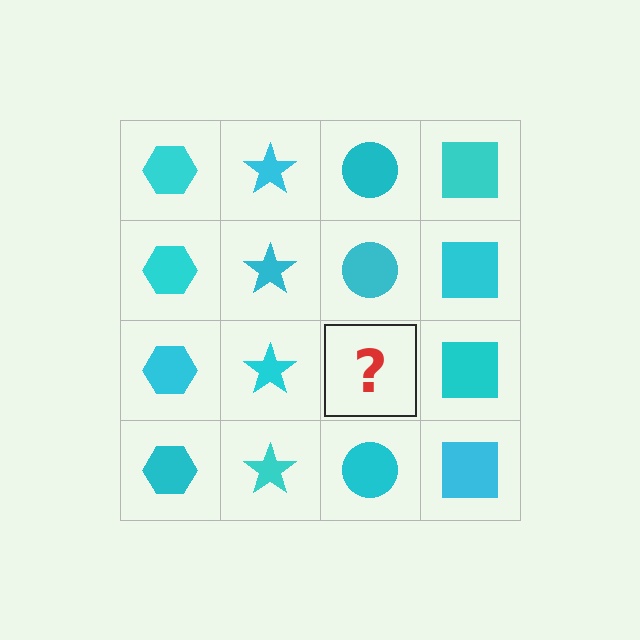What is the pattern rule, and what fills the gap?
The rule is that each column has a consistent shape. The gap should be filled with a cyan circle.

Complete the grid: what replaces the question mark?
The question mark should be replaced with a cyan circle.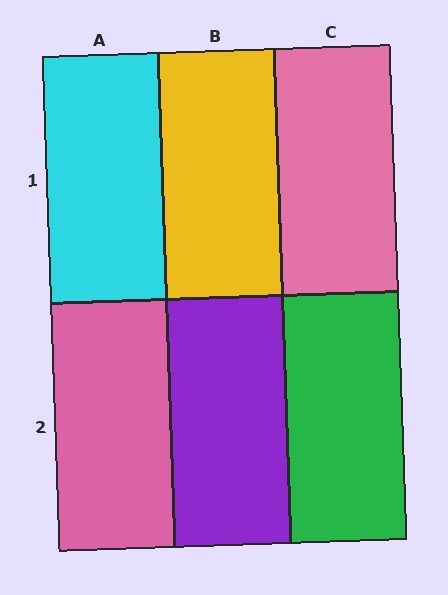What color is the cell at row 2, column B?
Purple.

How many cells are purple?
1 cell is purple.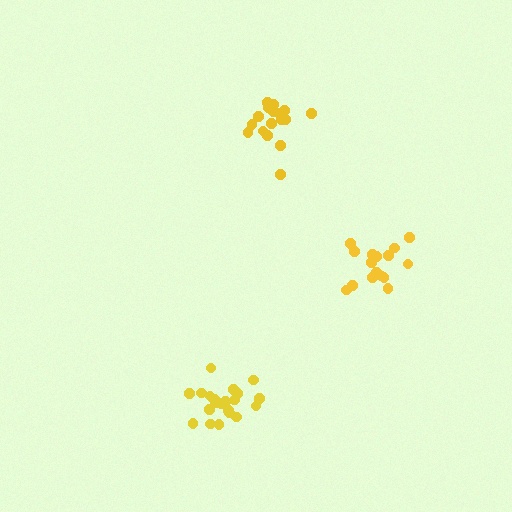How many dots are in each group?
Group 1: 21 dots, Group 2: 19 dots, Group 3: 16 dots (56 total).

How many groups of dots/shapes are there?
There are 3 groups.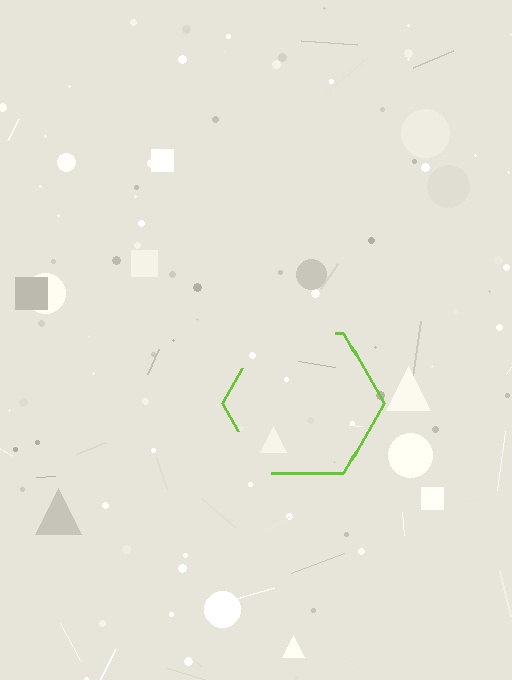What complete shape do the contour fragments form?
The contour fragments form a hexagon.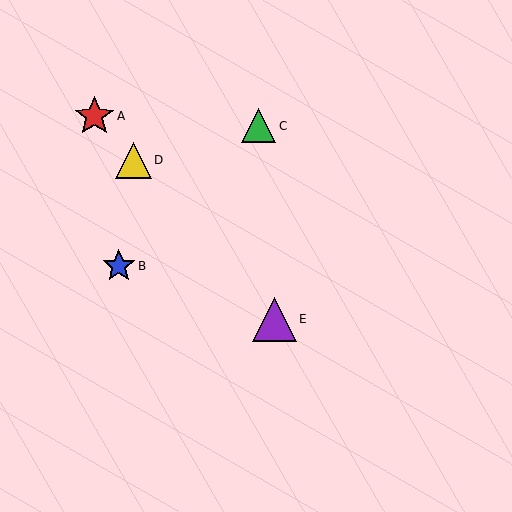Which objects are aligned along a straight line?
Objects A, D, E are aligned along a straight line.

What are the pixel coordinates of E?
Object E is at (274, 319).